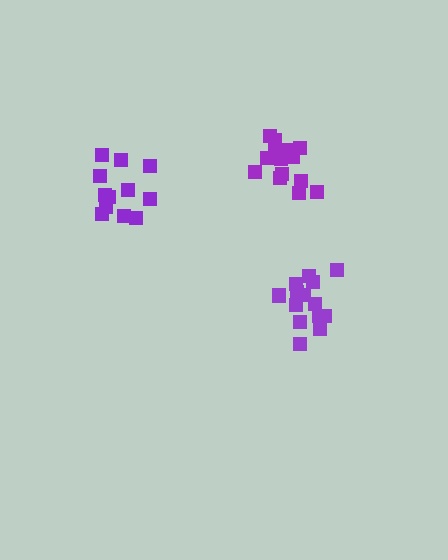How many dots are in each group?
Group 1: 14 dots, Group 2: 14 dots, Group 3: 12 dots (40 total).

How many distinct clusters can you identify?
There are 3 distinct clusters.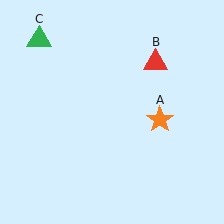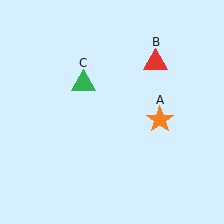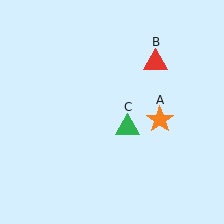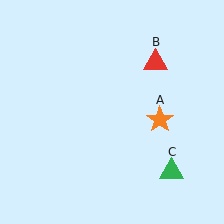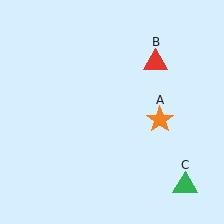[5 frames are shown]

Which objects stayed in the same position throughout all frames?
Orange star (object A) and red triangle (object B) remained stationary.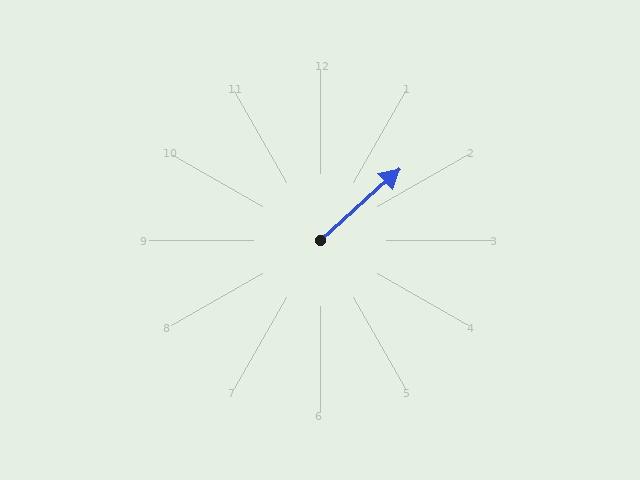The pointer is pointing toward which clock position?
Roughly 2 o'clock.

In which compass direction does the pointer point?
Northeast.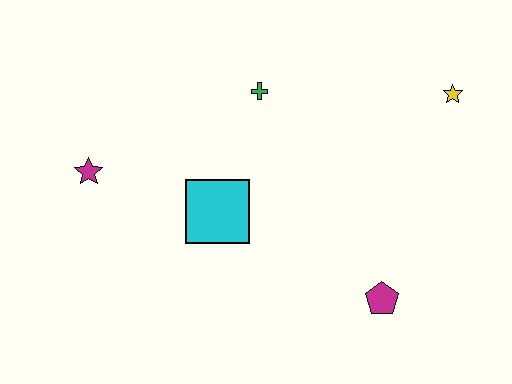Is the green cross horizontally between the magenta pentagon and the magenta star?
Yes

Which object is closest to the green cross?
The cyan square is closest to the green cross.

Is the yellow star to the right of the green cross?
Yes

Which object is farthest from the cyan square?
The yellow star is farthest from the cyan square.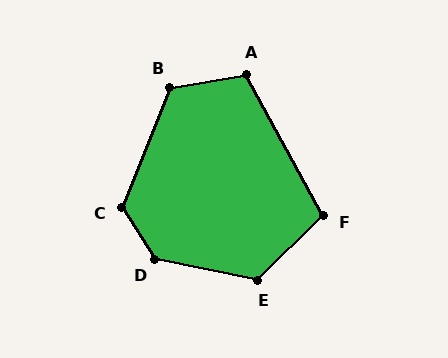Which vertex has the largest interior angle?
D, at approximately 134 degrees.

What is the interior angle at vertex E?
Approximately 125 degrees (obtuse).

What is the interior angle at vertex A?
Approximately 109 degrees (obtuse).